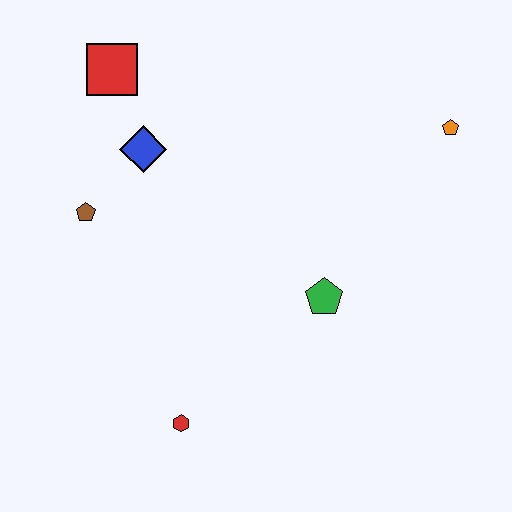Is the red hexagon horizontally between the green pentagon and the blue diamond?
Yes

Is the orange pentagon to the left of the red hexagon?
No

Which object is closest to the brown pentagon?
The blue diamond is closest to the brown pentagon.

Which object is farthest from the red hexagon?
The orange pentagon is farthest from the red hexagon.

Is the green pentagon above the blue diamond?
No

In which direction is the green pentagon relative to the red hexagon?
The green pentagon is to the right of the red hexagon.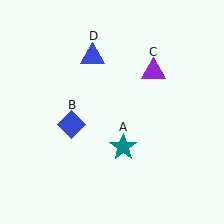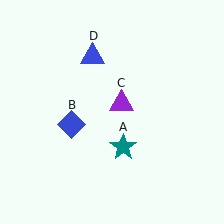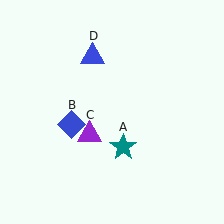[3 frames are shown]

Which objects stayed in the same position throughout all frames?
Teal star (object A) and blue diamond (object B) and blue triangle (object D) remained stationary.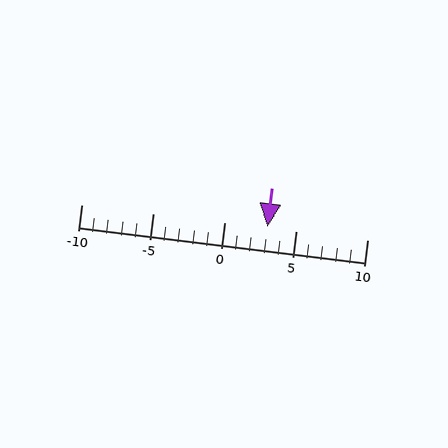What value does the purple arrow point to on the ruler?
The purple arrow points to approximately 3.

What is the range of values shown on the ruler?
The ruler shows values from -10 to 10.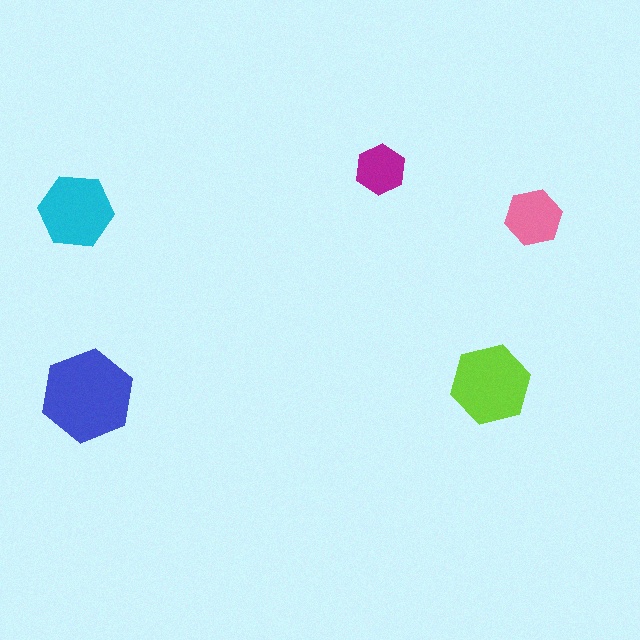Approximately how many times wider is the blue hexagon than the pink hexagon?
About 1.5 times wider.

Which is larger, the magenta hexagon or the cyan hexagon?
The cyan one.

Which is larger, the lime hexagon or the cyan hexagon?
The lime one.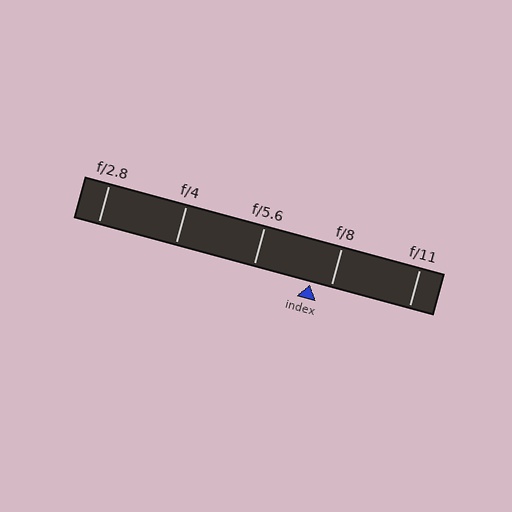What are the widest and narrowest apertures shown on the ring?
The widest aperture shown is f/2.8 and the narrowest is f/11.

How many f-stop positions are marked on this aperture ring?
There are 5 f-stop positions marked.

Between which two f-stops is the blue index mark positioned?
The index mark is between f/5.6 and f/8.